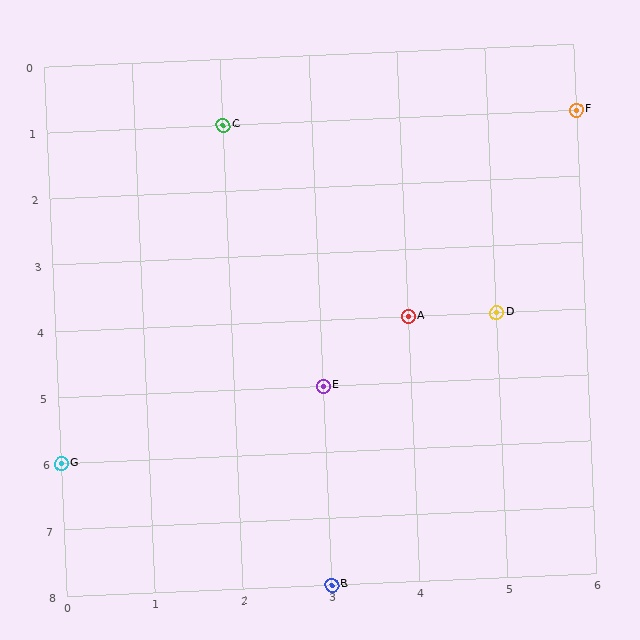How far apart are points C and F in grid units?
Points C and F are 4 columns apart.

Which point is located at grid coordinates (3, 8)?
Point B is at (3, 8).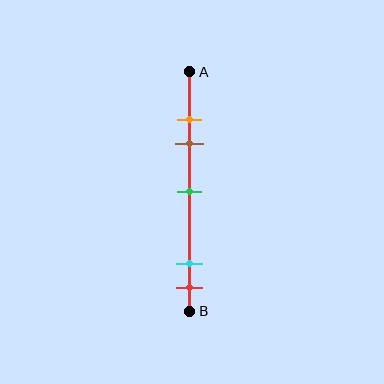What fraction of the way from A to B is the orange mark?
The orange mark is approximately 20% (0.2) of the way from A to B.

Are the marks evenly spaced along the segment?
No, the marks are not evenly spaced.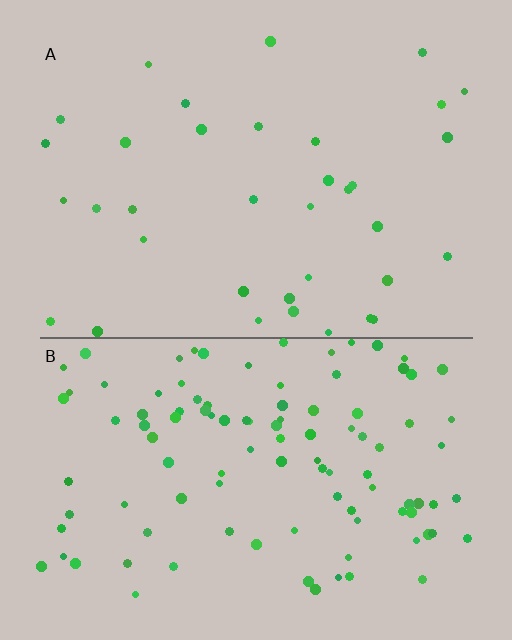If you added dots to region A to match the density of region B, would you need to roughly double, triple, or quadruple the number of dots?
Approximately triple.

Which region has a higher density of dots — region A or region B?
B (the bottom).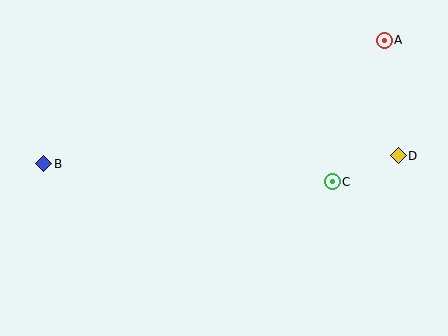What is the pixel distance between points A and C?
The distance between A and C is 151 pixels.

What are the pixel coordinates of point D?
Point D is at (398, 156).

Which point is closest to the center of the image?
Point C at (332, 182) is closest to the center.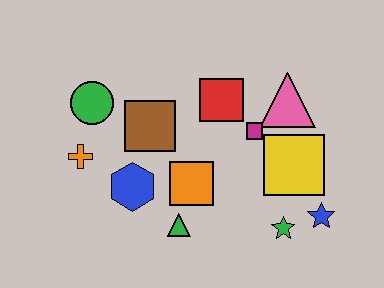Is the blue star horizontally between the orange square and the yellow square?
No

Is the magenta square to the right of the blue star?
No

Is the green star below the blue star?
Yes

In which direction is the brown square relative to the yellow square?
The brown square is to the left of the yellow square.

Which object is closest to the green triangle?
The orange square is closest to the green triangle.